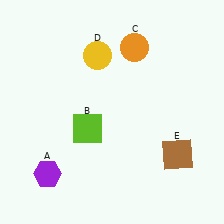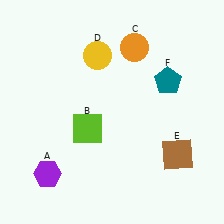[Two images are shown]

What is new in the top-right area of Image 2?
A teal pentagon (F) was added in the top-right area of Image 2.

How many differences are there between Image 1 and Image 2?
There is 1 difference between the two images.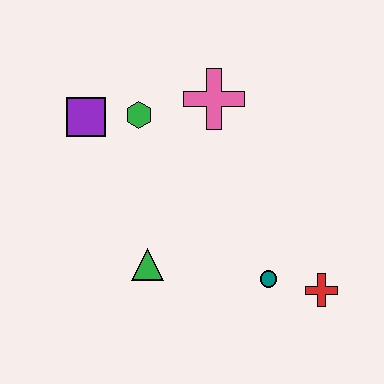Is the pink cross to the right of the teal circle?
No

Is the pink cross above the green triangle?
Yes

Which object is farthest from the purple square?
The red cross is farthest from the purple square.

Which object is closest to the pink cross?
The green hexagon is closest to the pink cross.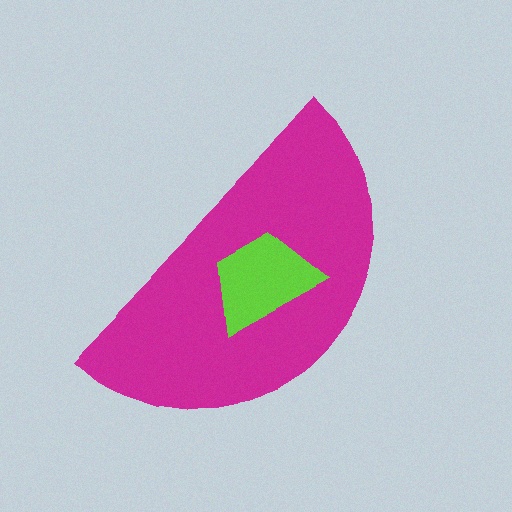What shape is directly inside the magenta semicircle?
The lime trapezoid.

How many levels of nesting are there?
2.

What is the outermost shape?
The magenta semicircle.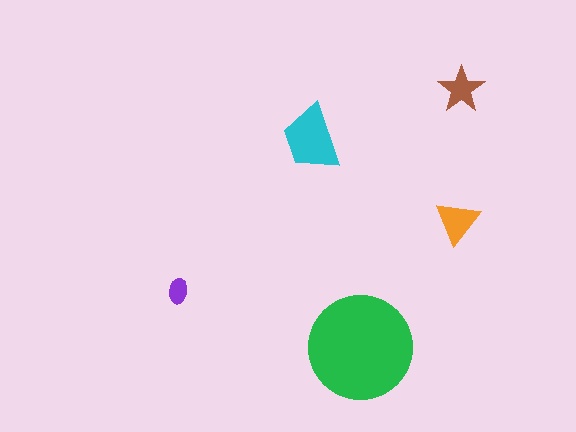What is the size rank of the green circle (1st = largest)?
1st.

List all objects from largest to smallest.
The green circle, the cyan trapezoid, the orange triangle, the brown star, the purple ellipse.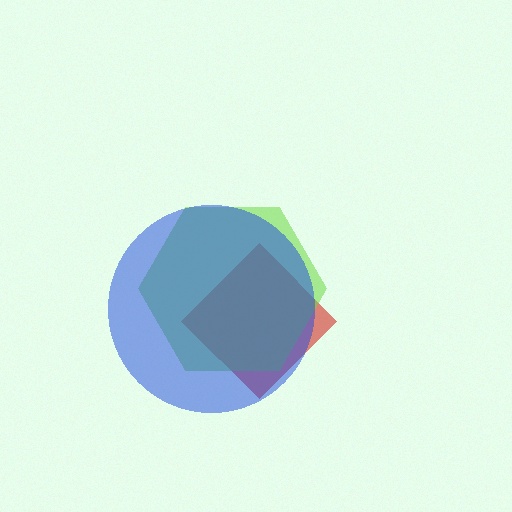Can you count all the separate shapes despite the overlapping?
Yes, there are 3 separate shapes.